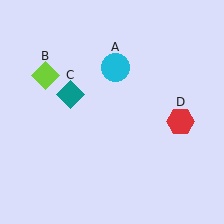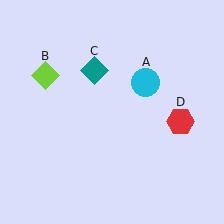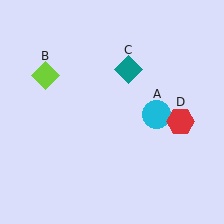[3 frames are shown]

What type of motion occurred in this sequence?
The cyan circle (object A), teal diamond (object C) rotated clockwise around the center of the scene.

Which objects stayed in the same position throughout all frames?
Lime diamond (object B) and red hexagon (object D) remained stationary.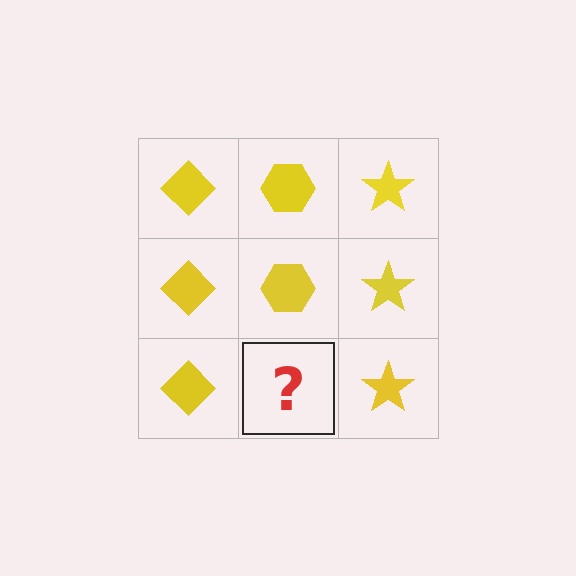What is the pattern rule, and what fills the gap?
The rule is that each column has a consistent shape. The gap should be filled with a yellow hexagon.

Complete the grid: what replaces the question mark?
The question mark should be replaced with a yellow hexagon.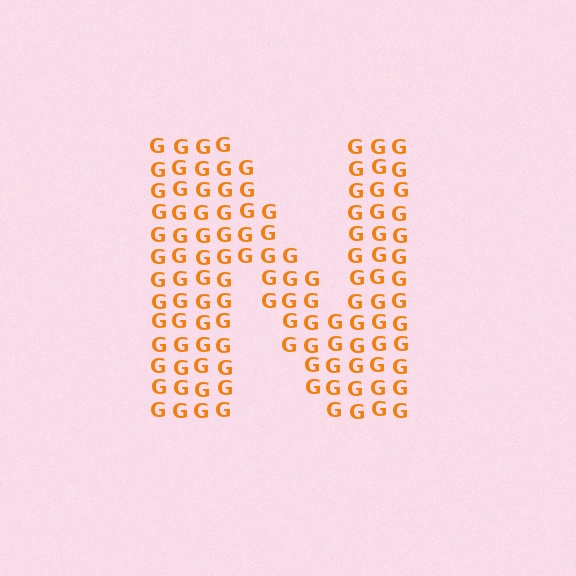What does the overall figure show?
The overall figure shows the letter N.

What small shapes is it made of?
It is made of small letter G's.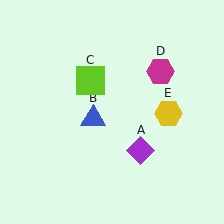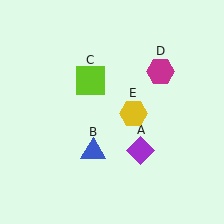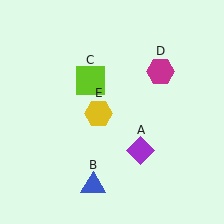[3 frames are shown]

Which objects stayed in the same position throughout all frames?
Purple diamond (object A) and lime square (object C) and magenta hexagon (object D) remained stationary.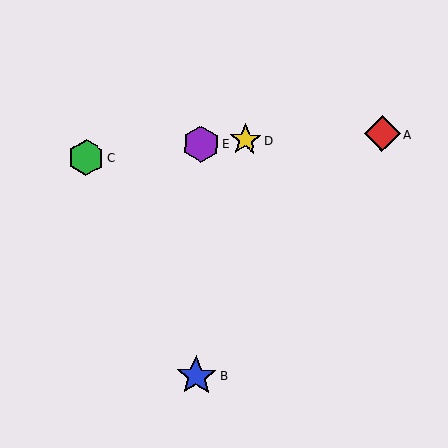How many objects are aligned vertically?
2 objects (B, E) are aligned vertically.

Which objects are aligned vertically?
Objects B, E are aligned vertically.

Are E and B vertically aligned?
Yes, both are at x≈201.